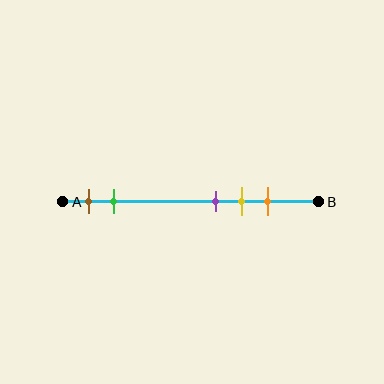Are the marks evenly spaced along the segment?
No, the marks are not evenly spaced.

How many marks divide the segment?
There are 5 marks dividing the segment.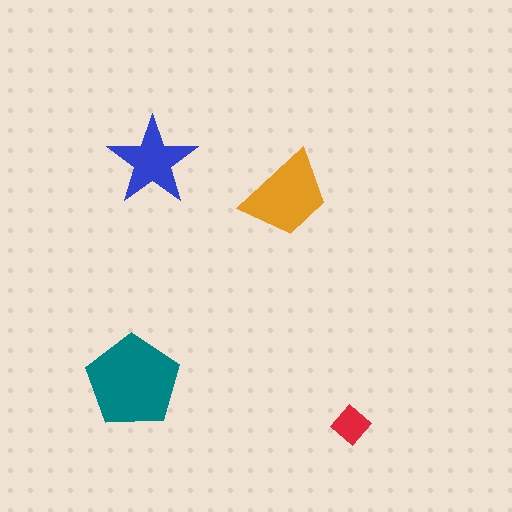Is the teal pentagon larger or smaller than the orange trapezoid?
Larger.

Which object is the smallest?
The red diamond.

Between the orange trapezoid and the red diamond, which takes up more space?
The orange trapezoid.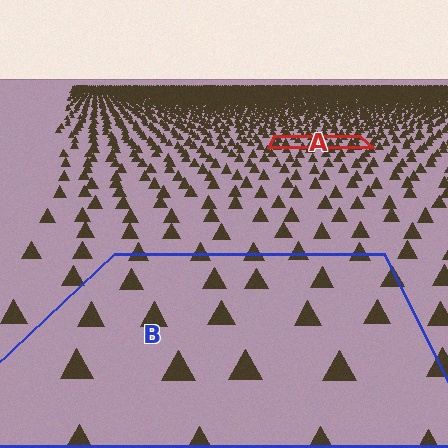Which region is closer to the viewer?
Region B is closer. The texture elements there are larger and more spread out.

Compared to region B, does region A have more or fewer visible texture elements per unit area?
Region A has more texture elements per unit area — they are packed more densely because it is farther away.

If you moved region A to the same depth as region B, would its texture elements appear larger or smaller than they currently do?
They would appear larger. At a closer depth, the same texture elements are projected at a bigger on-screen size.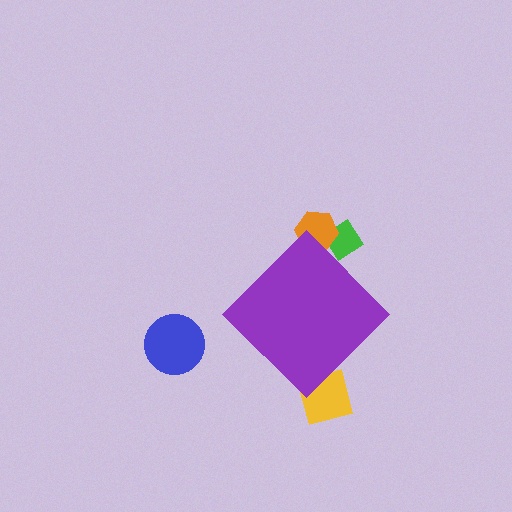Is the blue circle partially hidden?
No, the blue circle is fully visible.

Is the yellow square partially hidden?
Yes, the yellow square is partially hidden behind the purple diamond.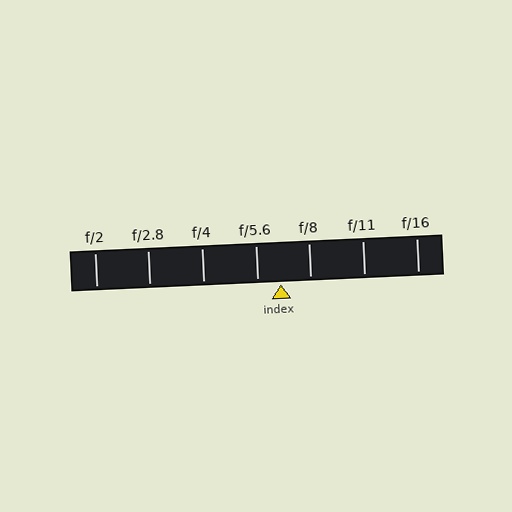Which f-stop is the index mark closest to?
The index mark is closest to f/5.6.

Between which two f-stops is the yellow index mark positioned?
The index mark is between f/5.6 and f/8.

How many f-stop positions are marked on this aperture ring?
There are 7 f-stop positions marked.